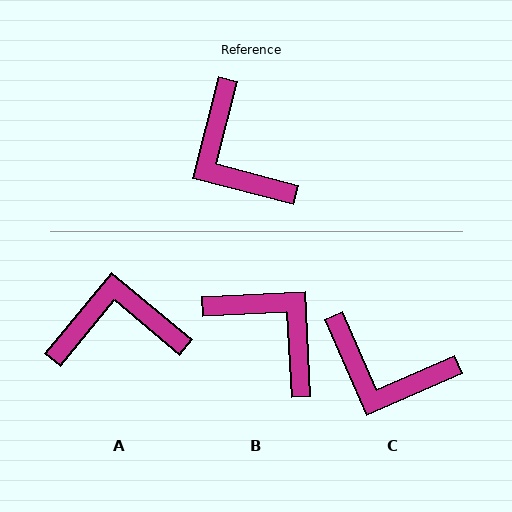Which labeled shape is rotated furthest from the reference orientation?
B, about 163 degrees away.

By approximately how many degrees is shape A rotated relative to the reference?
Approximately 115 degrees clockwise.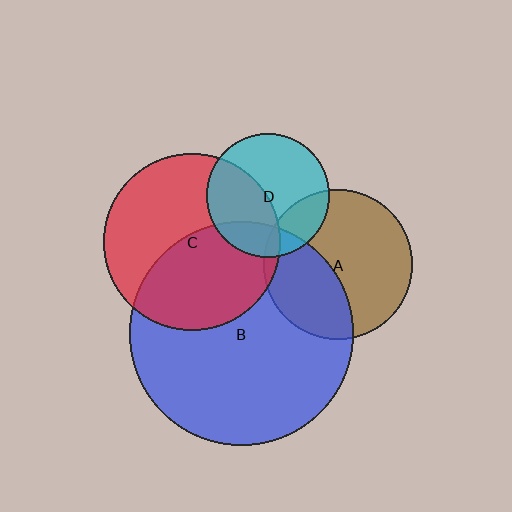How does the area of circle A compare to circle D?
Approximately 1.5 times.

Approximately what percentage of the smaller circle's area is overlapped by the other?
Approximately 20%.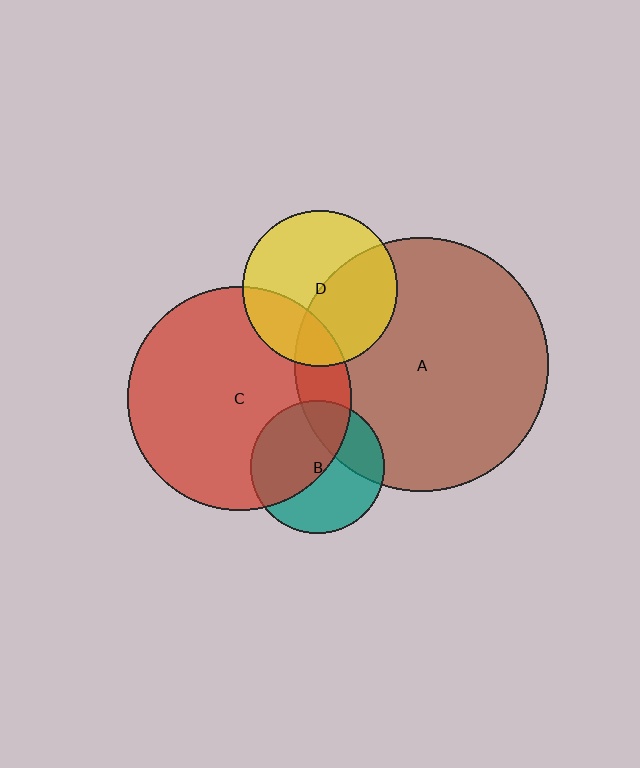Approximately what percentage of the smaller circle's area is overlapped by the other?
Approximately 45%.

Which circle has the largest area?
Circle A (brown).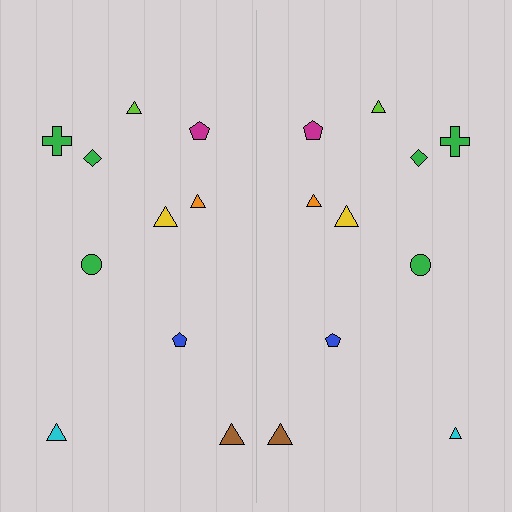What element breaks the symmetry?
The cyan triangle on the right side has a different size than its mirror counterpart.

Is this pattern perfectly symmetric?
No, the pattern is not perfectly symmetric. The cyan triangle on the right side has a different size than its mirror counterpart.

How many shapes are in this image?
There are 20 shapes in this image.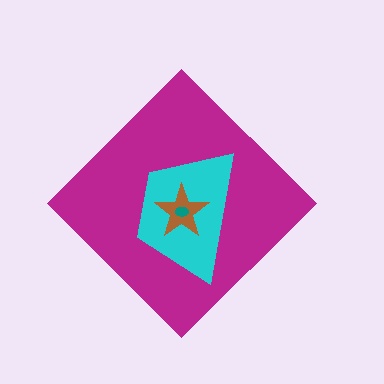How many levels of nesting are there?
4.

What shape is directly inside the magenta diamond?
The cyan trapezoid.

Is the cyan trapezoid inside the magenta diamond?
Yes.